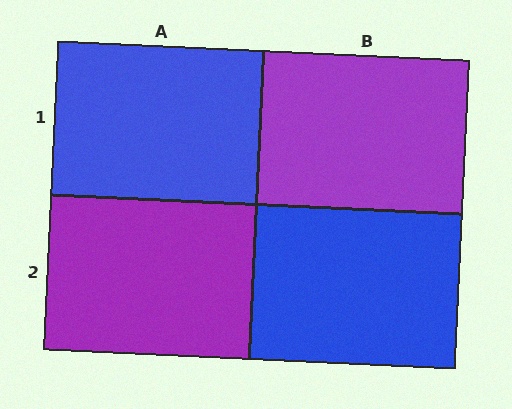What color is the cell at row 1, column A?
Blue.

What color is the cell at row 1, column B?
Purple.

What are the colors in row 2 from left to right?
Purple, blue.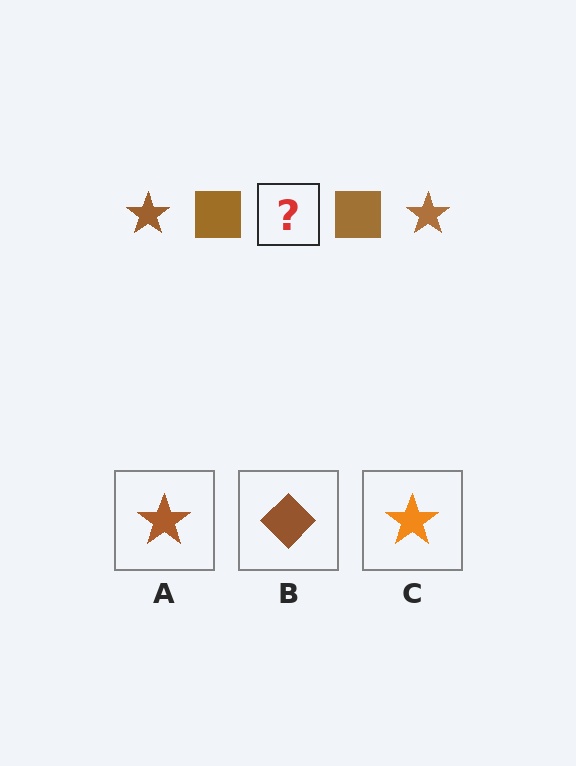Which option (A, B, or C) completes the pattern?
A.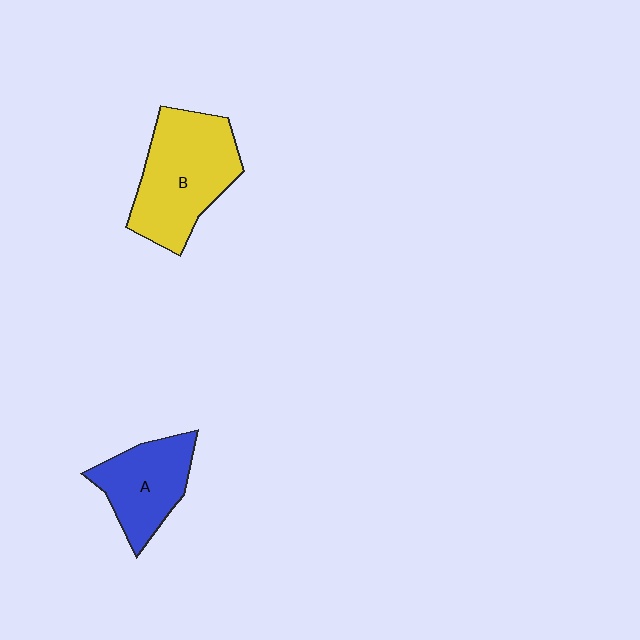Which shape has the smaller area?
Shape A (blue).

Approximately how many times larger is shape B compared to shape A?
Approximately 1.5 times.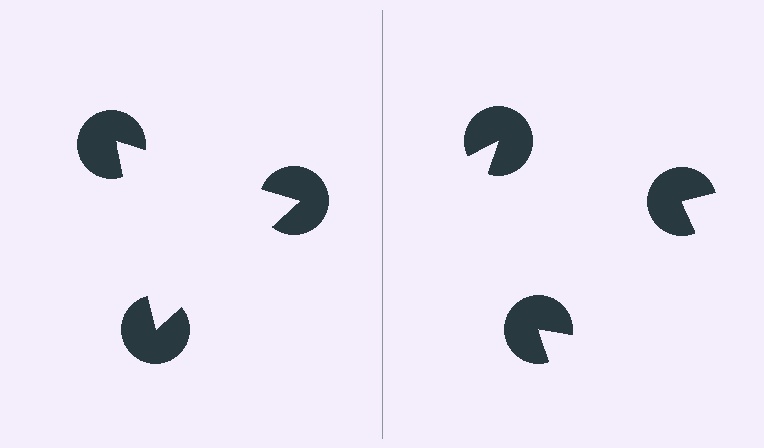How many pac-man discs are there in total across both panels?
6 — 3 on each side.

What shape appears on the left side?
An illusory triangle.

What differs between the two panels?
The pac-man discs are positioned identically on both sides; only the wedge orientations differ. On the left they align to a triangle; on the right they are misaligned.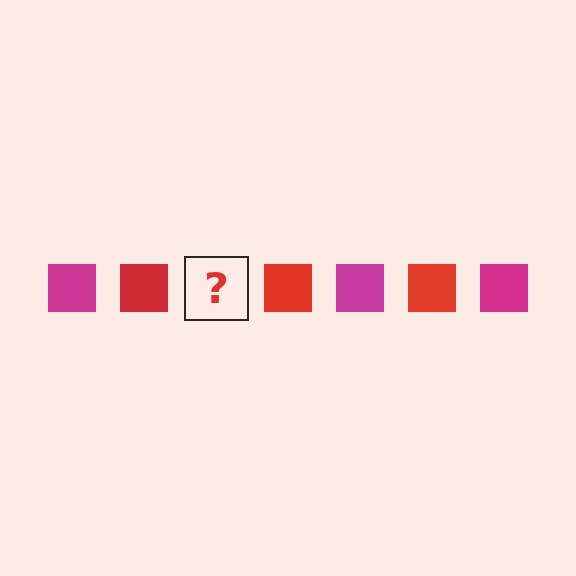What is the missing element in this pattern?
The missing element is a magenta square.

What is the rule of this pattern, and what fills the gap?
The rule is that the pattern cycles through magenta, red squares. The gap should be filled with a magenta square.